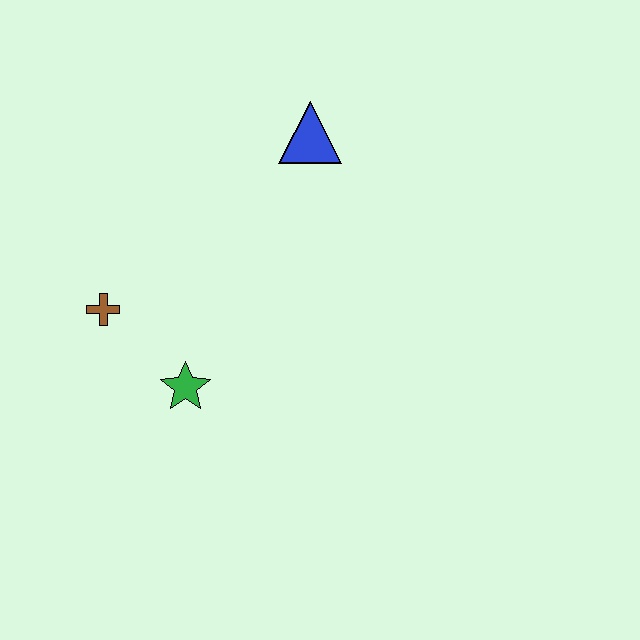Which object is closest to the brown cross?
The green star is closest to the brown cross.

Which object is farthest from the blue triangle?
The green star is farthest from the blue triangle.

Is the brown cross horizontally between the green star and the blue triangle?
No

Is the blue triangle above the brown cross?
Yes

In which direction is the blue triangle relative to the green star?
The blue triangle is above the green star.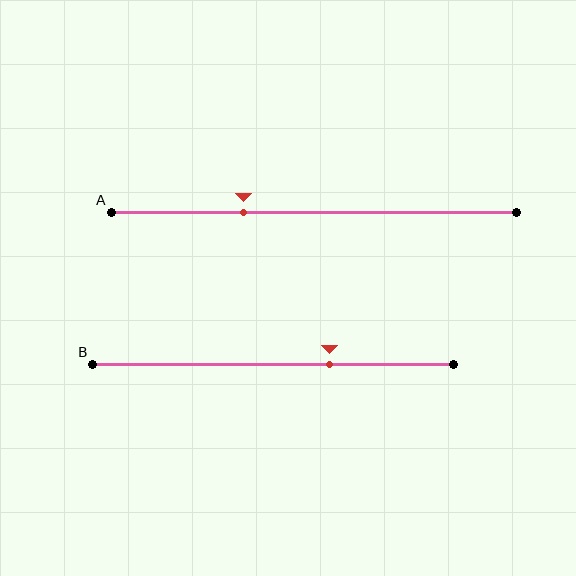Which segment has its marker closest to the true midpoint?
Segment B has its marker closest to the true midpoint.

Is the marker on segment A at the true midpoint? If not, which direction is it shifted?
No, the marker on segment A is shifted to the left by about 17% of the segment length.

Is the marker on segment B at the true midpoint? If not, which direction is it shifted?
No, the marker on segment B is shifted to the right by about 16% of the segment length.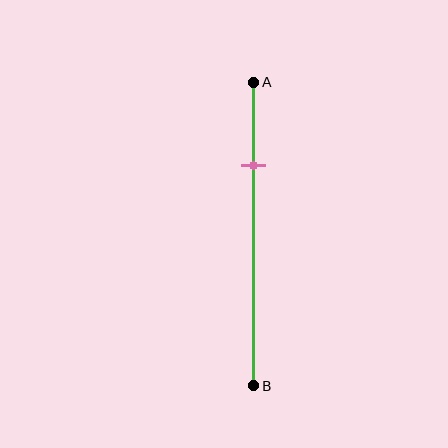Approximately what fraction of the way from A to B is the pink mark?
The pink mark is approximately 30% of the way from A to B.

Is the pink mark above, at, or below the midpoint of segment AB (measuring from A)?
The pink mark is above the midpoint of segment AB.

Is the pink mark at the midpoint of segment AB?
No, the mark is at about 30% from A, not at the 50% midpoint.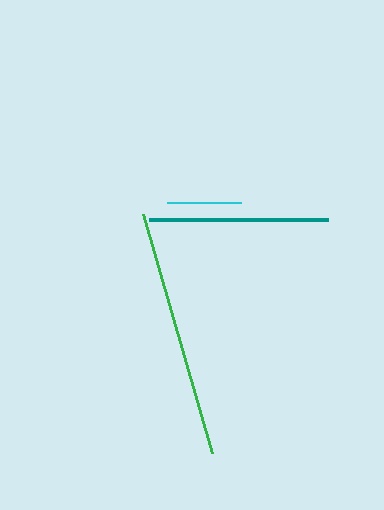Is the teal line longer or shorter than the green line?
The green line is longer than the teal line.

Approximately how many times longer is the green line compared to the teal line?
The green line is approximately 1.4 times the length of the teal line.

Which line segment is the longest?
The green line is the longest at approximately 248 pixels.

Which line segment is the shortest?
The cyan line is the shortest at approximately 74 pixels.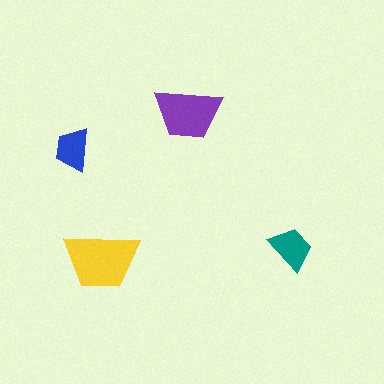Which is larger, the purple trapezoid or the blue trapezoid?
The purple one.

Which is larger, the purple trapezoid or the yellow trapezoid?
The yellow one.